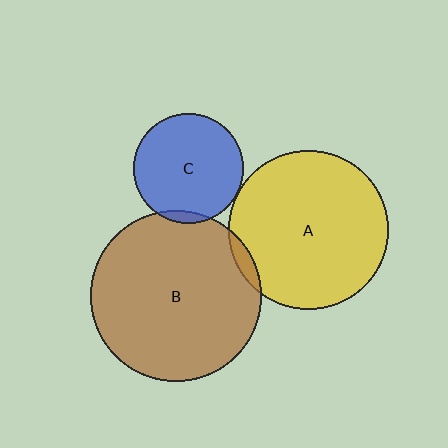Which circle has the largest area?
Circle B (brown).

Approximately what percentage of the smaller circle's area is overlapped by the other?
Approximately 5%.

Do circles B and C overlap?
Yes.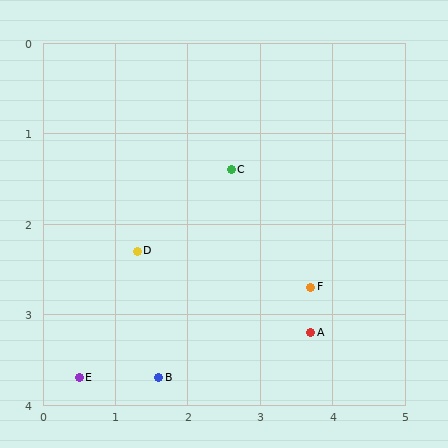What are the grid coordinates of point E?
Point E is at approximately (0.5, 3.7).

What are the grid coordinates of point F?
Point F is at approximately (3.7, 2.7).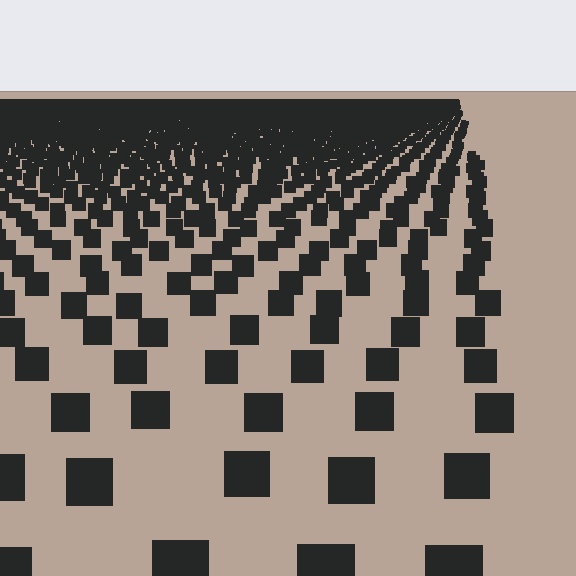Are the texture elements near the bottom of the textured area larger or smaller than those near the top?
Larger. Near the bottom, elements are closer to the viewer and appear at a bigger on-screen size.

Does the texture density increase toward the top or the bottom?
Density increases toward the top.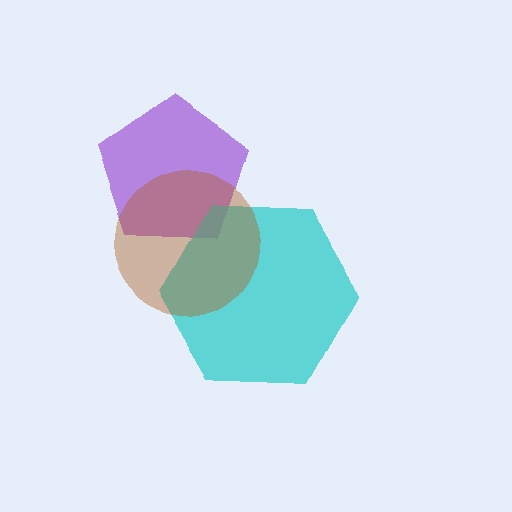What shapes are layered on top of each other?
The layered shapes are: a purple pentagon, a cyan hexagon, a brown circle.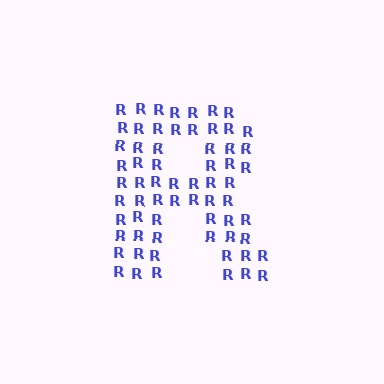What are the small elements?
The small elements are letter R's.